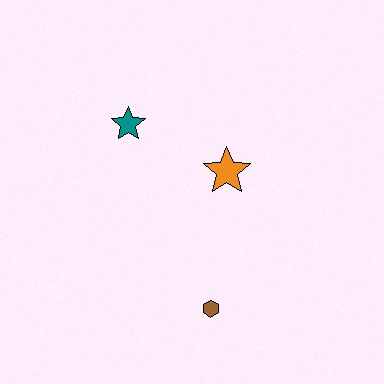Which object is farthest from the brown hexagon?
The teal star is farthest from the brown hexagon.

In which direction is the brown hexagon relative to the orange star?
The brown hexagon is below the orange star.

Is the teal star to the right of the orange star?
No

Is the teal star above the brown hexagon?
Yes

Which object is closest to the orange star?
The teal star is closest to the orange star.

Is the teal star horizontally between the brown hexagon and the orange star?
No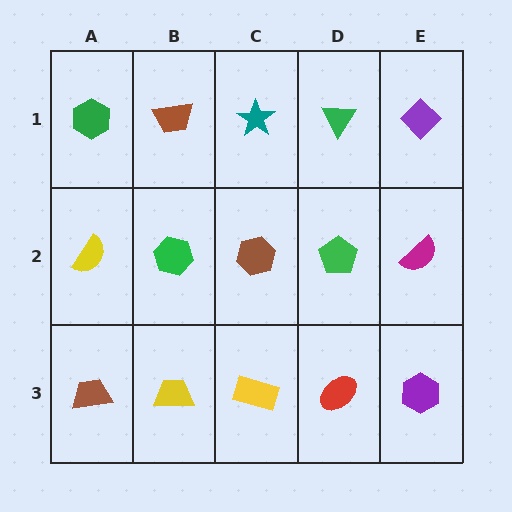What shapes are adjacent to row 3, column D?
A green pentagon (row 2, column D), a yellow rectangle (row 3, column C), a purple hexagon (row 3, column E).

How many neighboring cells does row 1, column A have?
2.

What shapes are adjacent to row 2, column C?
A teal star (row 1, column C), a yellow rectangle (row 3, column C), a green hexagon (row 2, column B), a green pentagon (row 2, column D).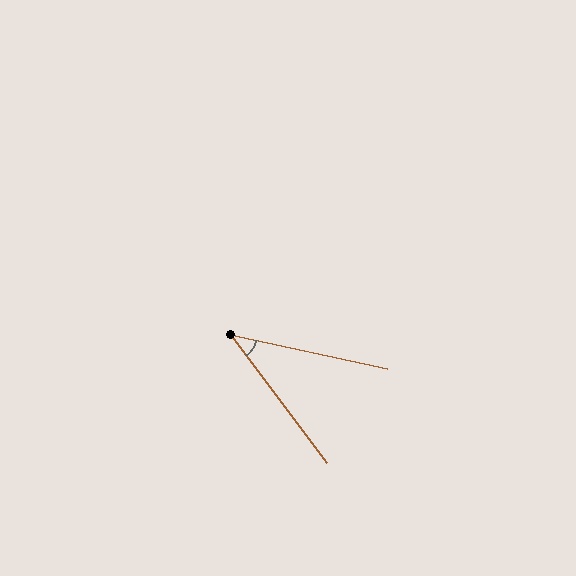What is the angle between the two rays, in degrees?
Approximately 41 degrees.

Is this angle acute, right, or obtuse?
It is acute.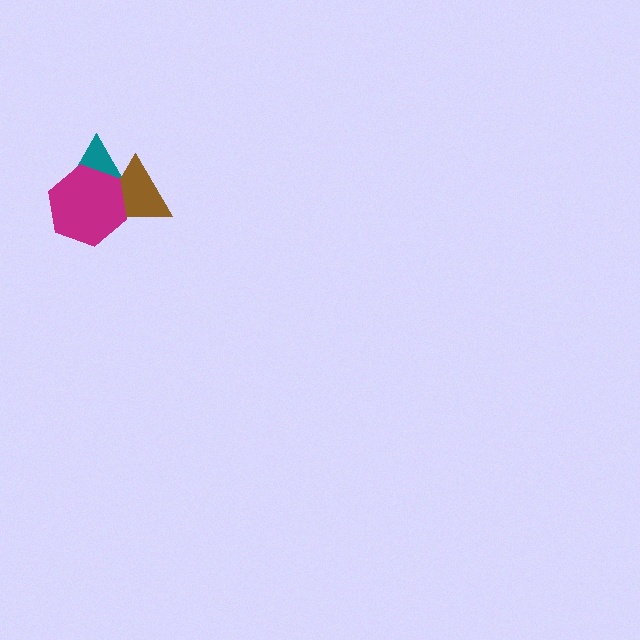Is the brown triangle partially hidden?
Yes, it is partially covered by another shape.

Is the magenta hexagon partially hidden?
No, no other shape covers it.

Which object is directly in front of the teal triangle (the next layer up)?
The brown triangle is directly in front of the teal triangle.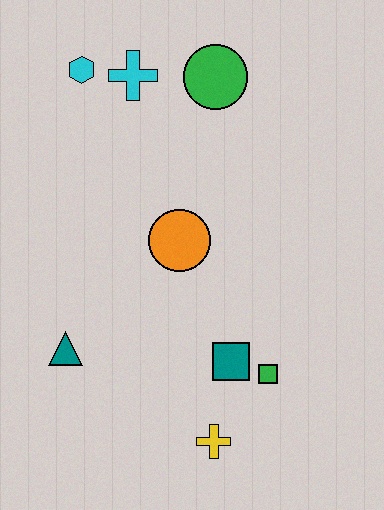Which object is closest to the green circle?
The cyan cross is closest to the green circle.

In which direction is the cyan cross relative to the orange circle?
The cyan cross is above the orange circle.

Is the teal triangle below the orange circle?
Yes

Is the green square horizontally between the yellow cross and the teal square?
No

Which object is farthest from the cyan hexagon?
The yellow cross is farthest from the cyan hexagon.